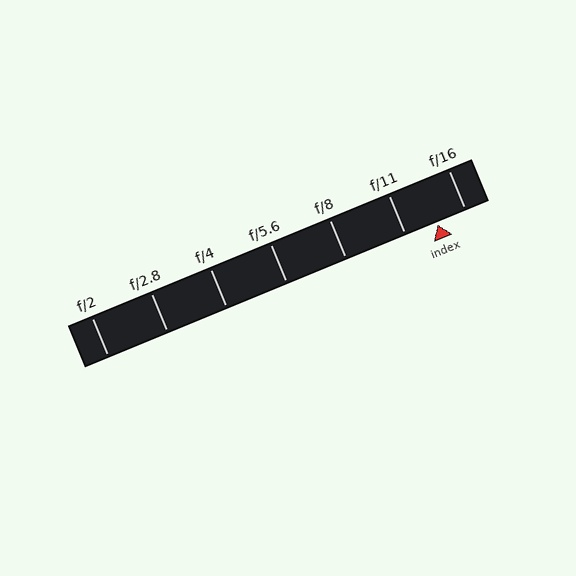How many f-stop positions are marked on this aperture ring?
There are 7 f-stop positions marked.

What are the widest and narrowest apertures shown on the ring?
The widest aperture shown is f/2 and the narrowest is f/16.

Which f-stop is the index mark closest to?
The index mark is closest to f/16.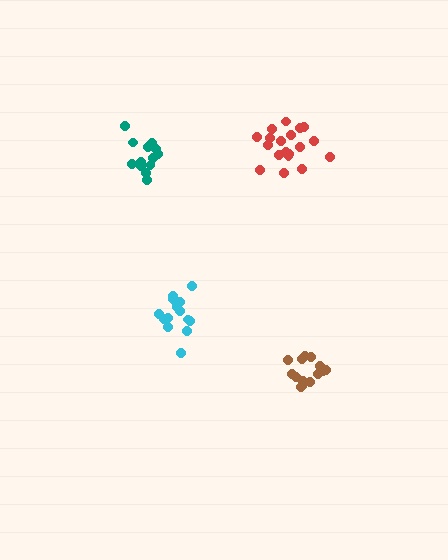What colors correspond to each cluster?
The clusters are colored: cyan, brown, teal, red.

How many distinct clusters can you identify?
There are 4 distinct clusters.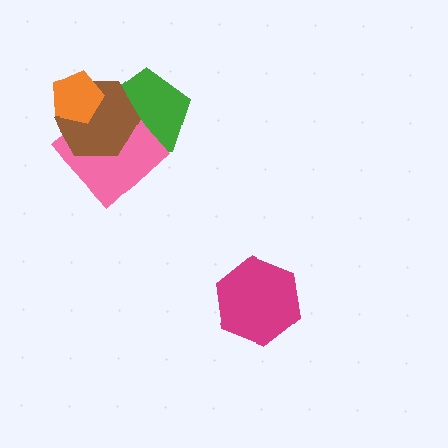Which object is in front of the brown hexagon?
The orange pentagon is in front of the brown hexagon.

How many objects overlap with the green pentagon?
2 objects overlap with the green pentagon.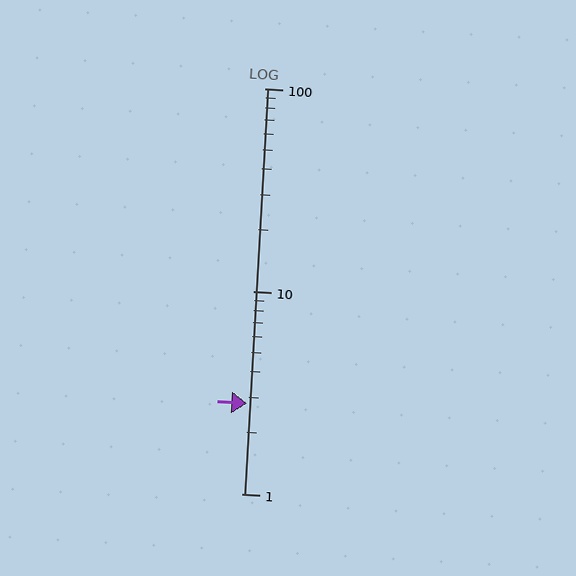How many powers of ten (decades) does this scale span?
The scale spans 2 decades, from 1 to 100.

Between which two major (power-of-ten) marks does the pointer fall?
The pointer is between 1 and 10.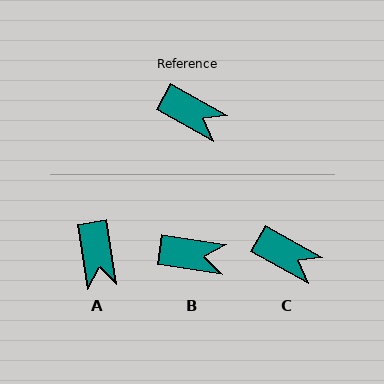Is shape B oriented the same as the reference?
No, it is off by about 20 degrees.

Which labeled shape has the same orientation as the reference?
C.